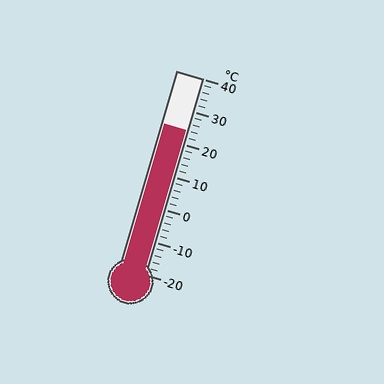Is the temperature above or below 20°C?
The temperature is above 20°C.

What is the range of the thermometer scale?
The thermometer scale ranges from -20°C to 40°C.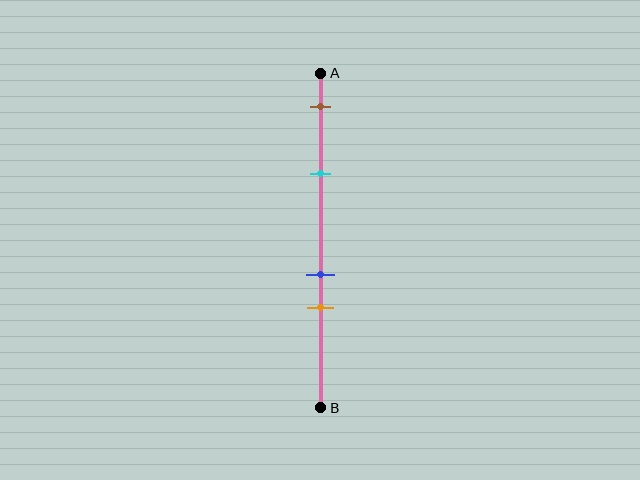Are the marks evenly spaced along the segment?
No, the marks are not evenly spaced.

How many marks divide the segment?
There are 4 marks dividing the segment.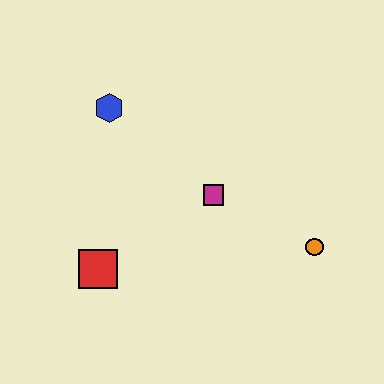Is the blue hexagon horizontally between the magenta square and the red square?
Yes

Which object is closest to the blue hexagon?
The magenta square is closest to the blue hexagon.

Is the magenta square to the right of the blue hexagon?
Yes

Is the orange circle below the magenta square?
Yes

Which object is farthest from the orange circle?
The blue hexagon is farthest from the orange circle.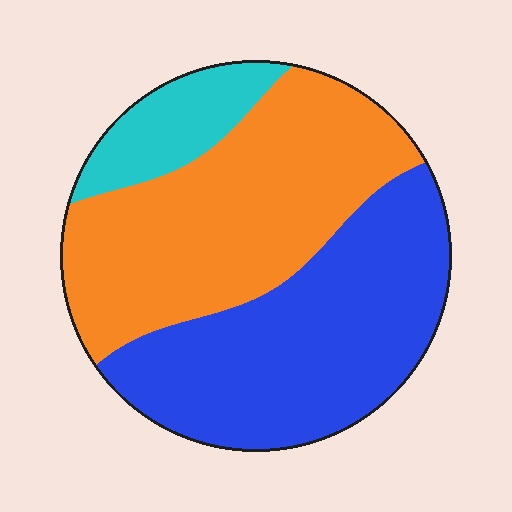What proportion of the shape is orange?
Orange covers 45% of the shape.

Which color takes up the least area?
Cyan, at roughly 10%.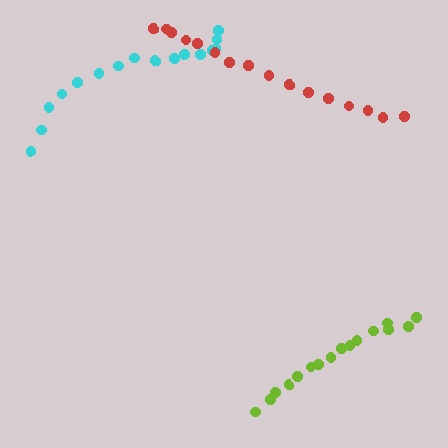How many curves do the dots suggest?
There are 3 distinct paths.